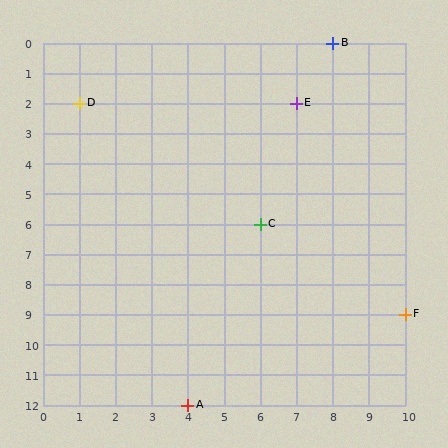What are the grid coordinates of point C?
Point C is at grid coordinates (6, 6).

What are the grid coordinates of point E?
Point E is at grid coordinates (7, 2).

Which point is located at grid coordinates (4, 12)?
Point A is at (4, 12).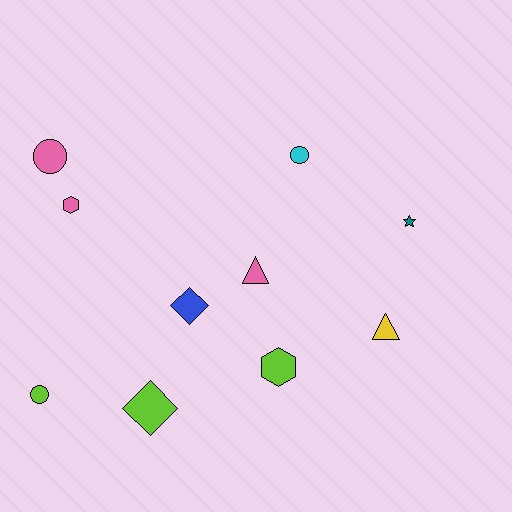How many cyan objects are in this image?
There is 1 cyan object.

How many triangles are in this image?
There are 2 triangles.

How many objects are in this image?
There are 10 objects.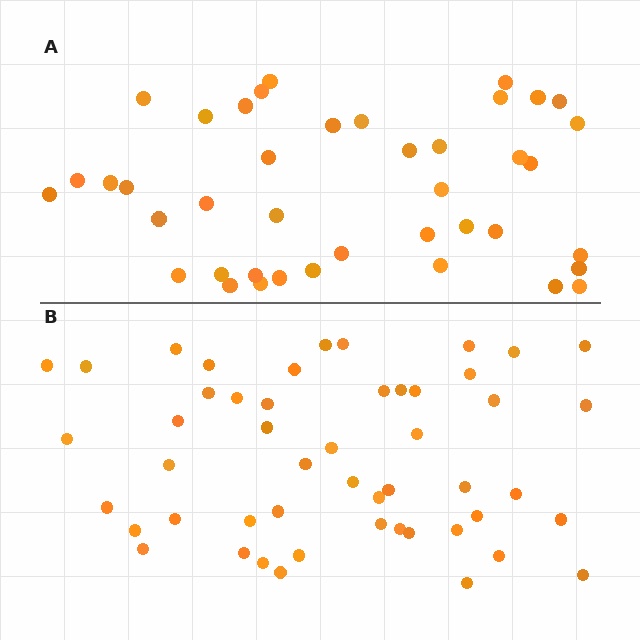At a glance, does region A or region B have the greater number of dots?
Region B (the bottom region) has more dots.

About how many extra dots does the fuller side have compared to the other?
Region B has roughly 8 or so more dots than region A.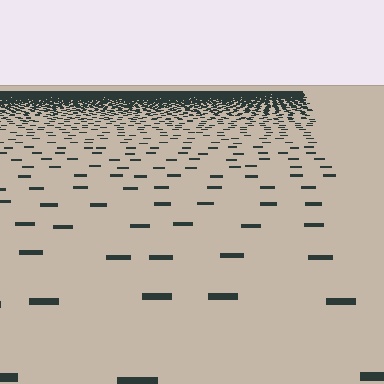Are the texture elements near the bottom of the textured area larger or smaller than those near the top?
Larger. Near the bottom, elements are closer to the viewer and appear at a bigger on-screen size.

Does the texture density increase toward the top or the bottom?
Density increases toward the top.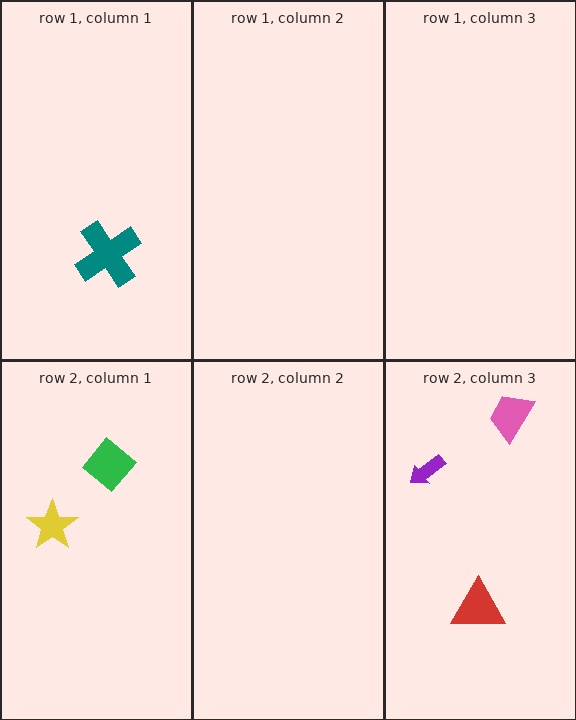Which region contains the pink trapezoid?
The row 2, column 3 region.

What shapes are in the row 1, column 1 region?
The teal cross.